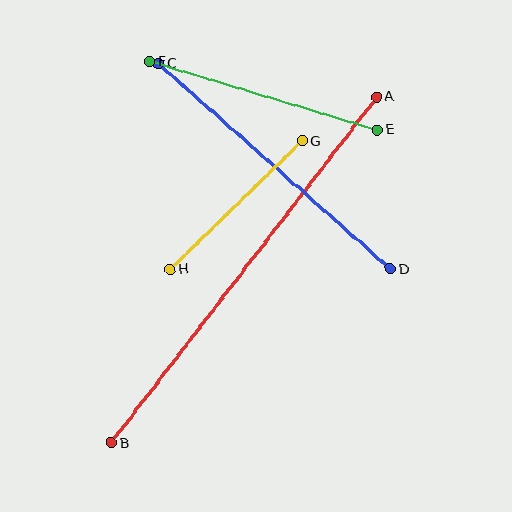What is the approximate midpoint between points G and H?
The midpoint is at approximately (236, 205) pixels.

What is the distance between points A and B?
The distance is approximately 436 pixels.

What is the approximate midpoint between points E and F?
The midpoint is at approximately (264, 96) pixels.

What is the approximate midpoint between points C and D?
The midpoint is at approximately (275, 166) pixels.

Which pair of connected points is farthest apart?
Points A and B are farthest apart.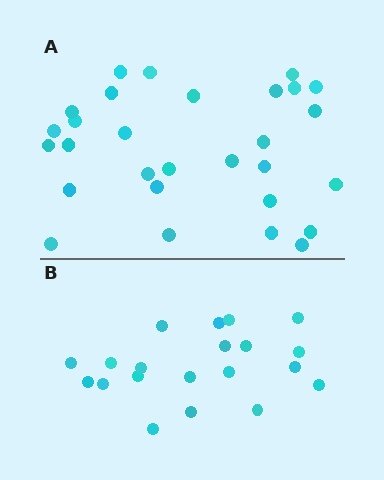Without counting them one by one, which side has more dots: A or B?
Region A (the top region) has more dots.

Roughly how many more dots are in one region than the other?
Region A has roughly 8 or so more dots than region B.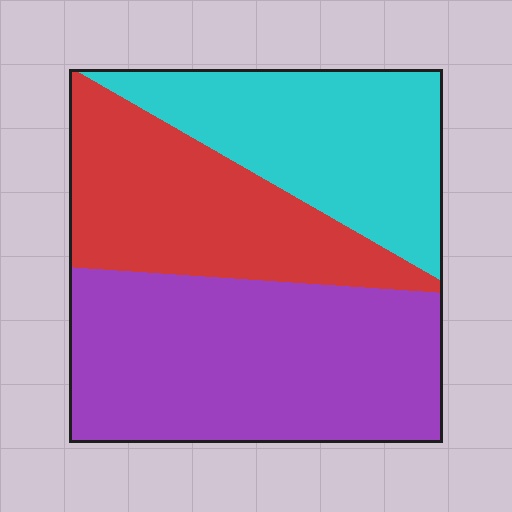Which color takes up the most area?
Purple, at roughly 45%.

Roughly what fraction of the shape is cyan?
Cyan takes up about one quarter (1/4) of the shape.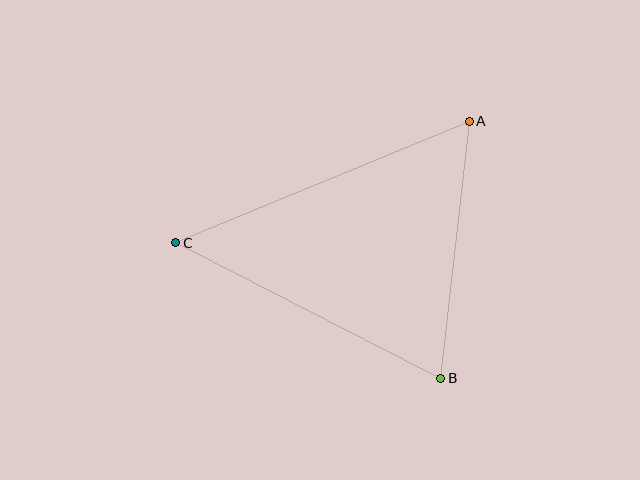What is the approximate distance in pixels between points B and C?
The distance between B and C is approximately 298 pixels.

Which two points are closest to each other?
Points A and B are closest to each other.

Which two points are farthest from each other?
Points A and C are farthest from each other.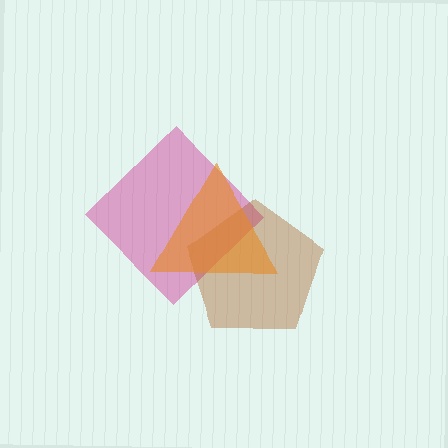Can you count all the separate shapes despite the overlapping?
Yes, there are 3 separate shapes.